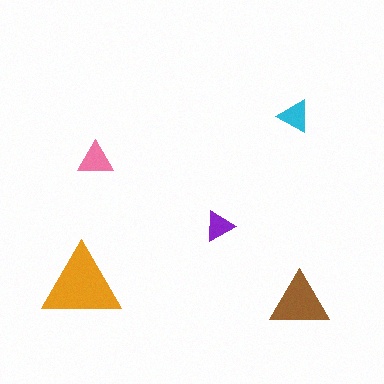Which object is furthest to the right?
The brown triangle is rightmost.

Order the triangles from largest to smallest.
the orange one, the brown one, the pink one, the cyan one, the purple one.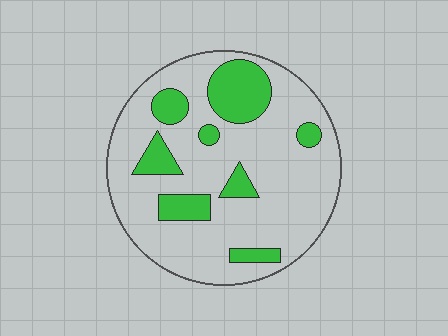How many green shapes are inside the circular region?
8.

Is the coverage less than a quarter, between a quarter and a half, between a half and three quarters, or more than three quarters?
Less than a quarter.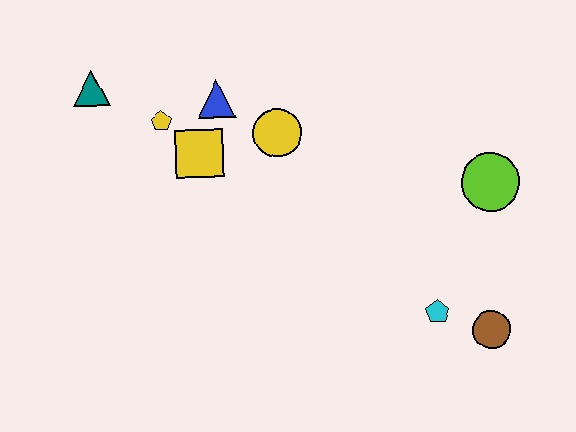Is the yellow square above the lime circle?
Yes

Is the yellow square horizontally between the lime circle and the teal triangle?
Yes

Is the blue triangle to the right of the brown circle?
No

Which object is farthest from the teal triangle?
The brown circle is farthest from the teal triangle.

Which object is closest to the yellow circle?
The blue triangle is closest to the yellow circle.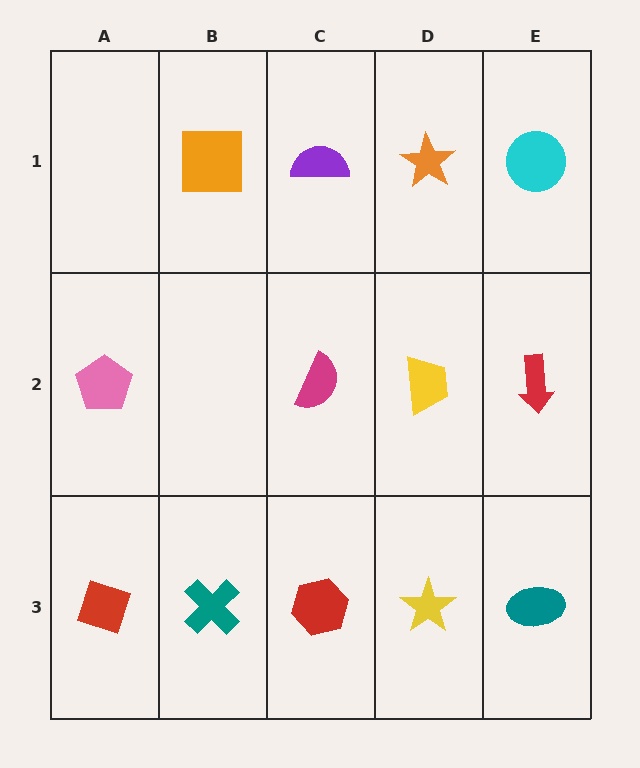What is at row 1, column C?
A purple semicircle.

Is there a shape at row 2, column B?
No, that cell is empty.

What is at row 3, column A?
A red diamond.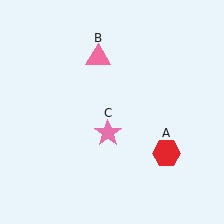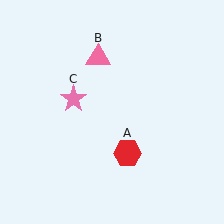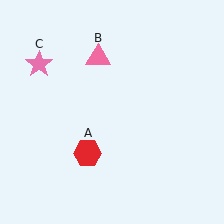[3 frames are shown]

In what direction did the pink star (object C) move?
The pink star (object C) moved up and to the left.